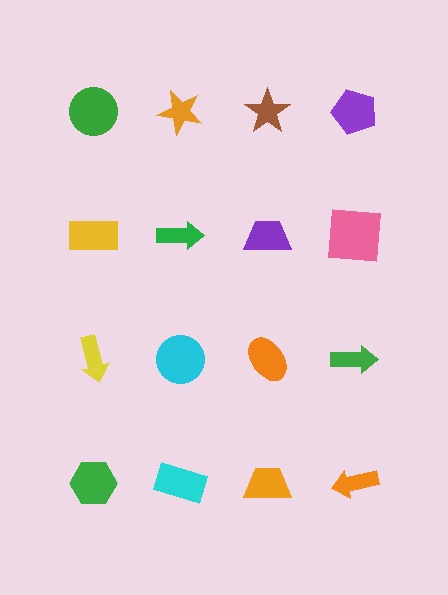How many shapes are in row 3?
4 shapes.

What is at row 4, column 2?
A cyan rectangle.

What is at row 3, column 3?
An orange ellipse.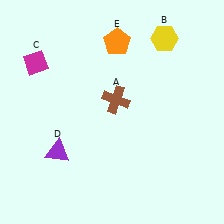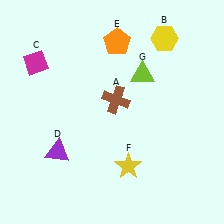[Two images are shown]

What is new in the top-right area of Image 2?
A lime triangle (G) was added in the top-right area of Image 2.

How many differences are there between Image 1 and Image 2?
There are 2 differences between the two images.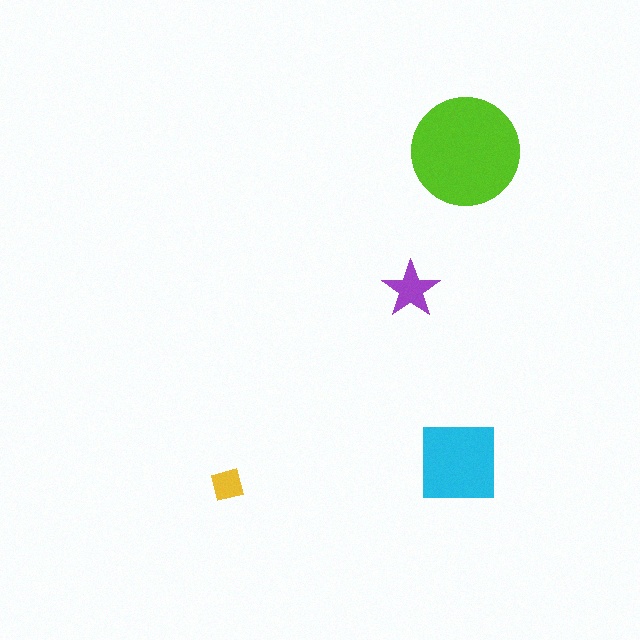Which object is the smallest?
The yellow square.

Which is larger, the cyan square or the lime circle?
The lime circle.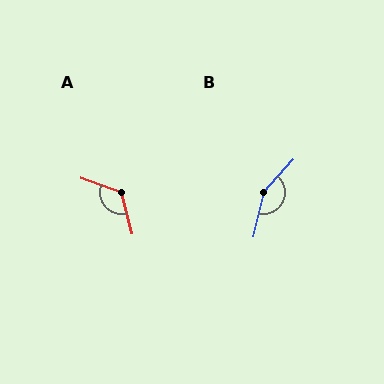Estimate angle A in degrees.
Approximately 125 degrees.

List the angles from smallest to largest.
A (125°), B (151°).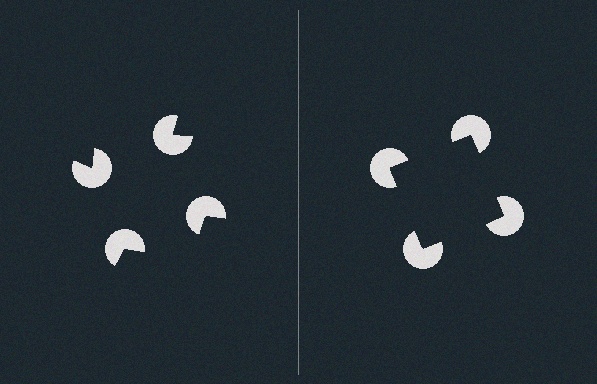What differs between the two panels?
The pac-man discs are positioned identically on both sides; only the wedge orientations differ. On the right they align to a square; on the left they are misaligned.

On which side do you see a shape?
An illusory square appears on the right side. On the left side the wedge cuts are rotated, so no coherent shape forms.